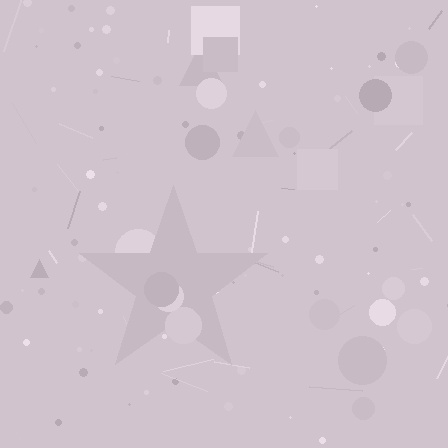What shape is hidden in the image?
A star is hidden in the image.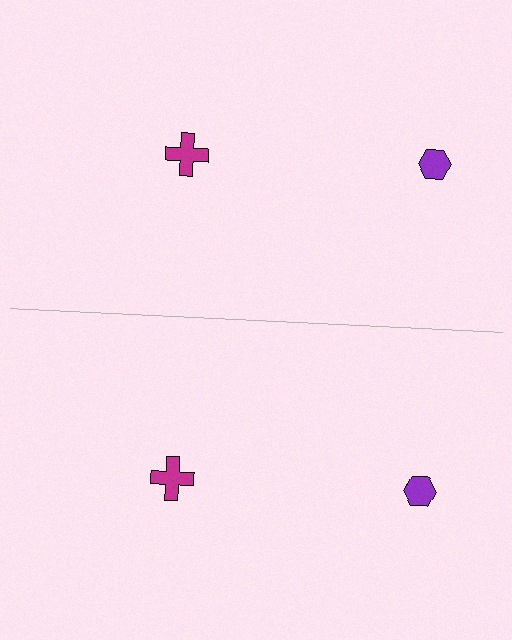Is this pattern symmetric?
Yes, this pattern has bilateral (reflection) symmetry.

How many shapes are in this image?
There are 4 shapes in this image.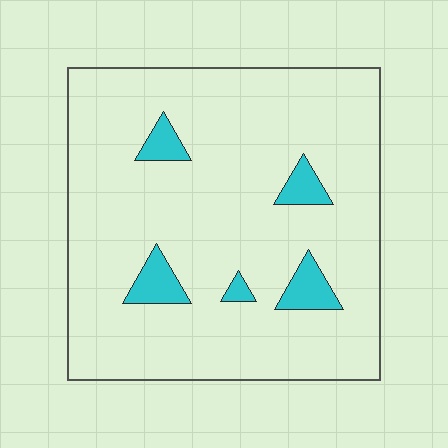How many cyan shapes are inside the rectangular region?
5.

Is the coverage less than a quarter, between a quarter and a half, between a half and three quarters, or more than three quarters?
Less than a quarter.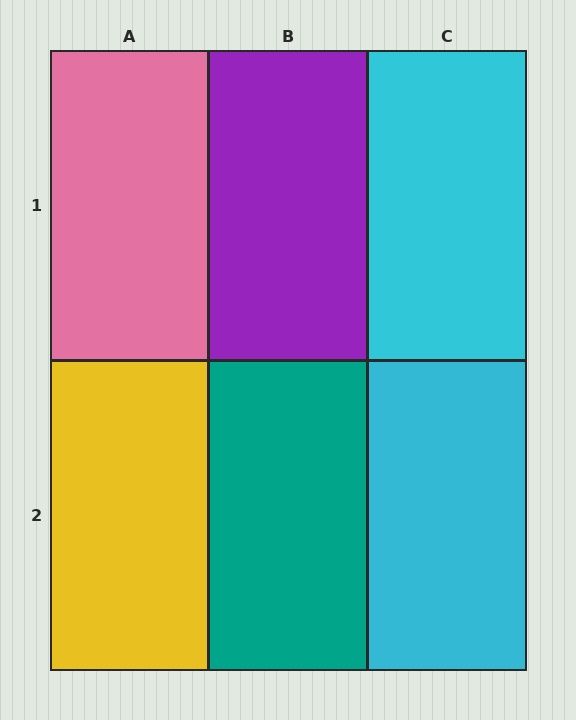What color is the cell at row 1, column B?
Purple.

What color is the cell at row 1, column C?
Cyan.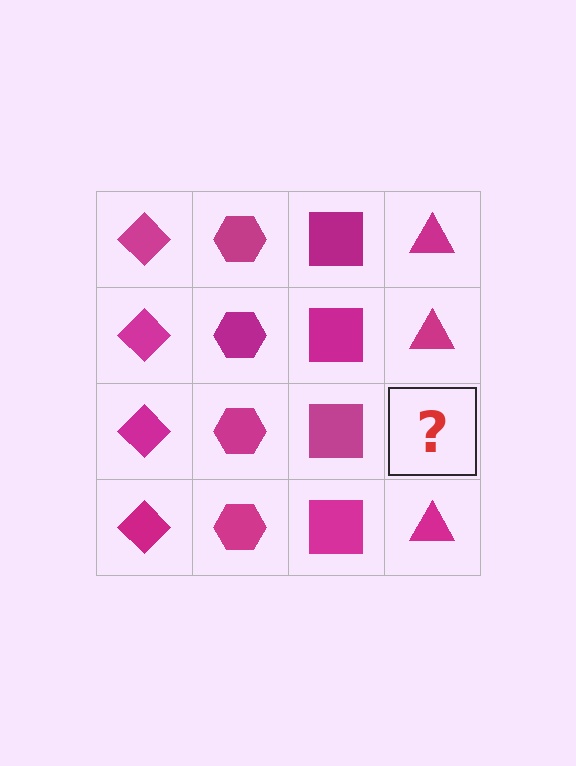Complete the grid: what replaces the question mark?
The question mark should be replaced with a magenta triangle.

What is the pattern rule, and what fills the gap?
The rule is that each column has a consistent shape. The gap should be filled with a magenta triangle.